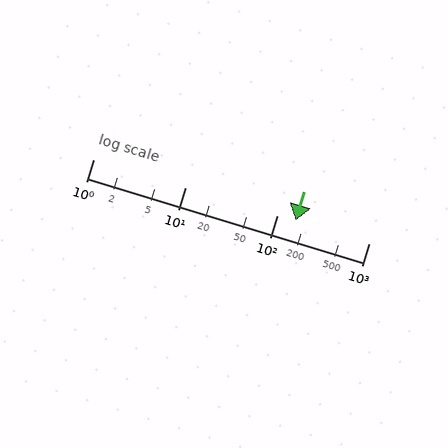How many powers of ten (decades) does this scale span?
The scale spans 3 decades, from 1 to 1000.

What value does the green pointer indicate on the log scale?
The pointer indicates approximately 160.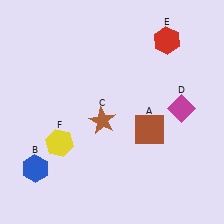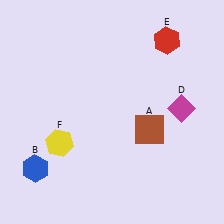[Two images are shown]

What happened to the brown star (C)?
The brown star (C) was removed in Image 2. It was in the bottom-left area of Image 1.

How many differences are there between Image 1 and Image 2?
There is 1 difference between the two images.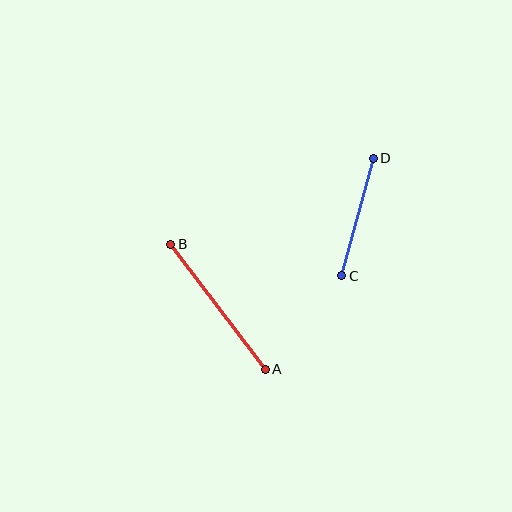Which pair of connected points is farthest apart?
Points A and B are farthest apart.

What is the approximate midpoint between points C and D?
The midpoint is at approximately (357, 217) pixels.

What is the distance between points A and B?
The distance is approximately 157 pixels.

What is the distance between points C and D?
The distance is approximately 122 pixels.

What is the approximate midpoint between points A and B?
The midpoint is at approximately (218, 307) pixels.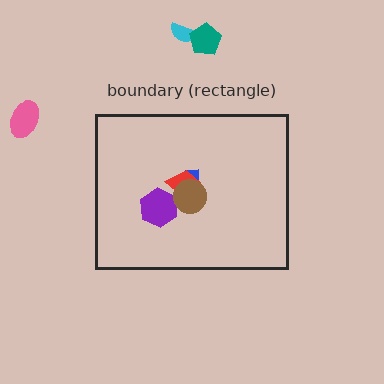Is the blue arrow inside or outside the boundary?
Inside.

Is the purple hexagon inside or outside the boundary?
Inside.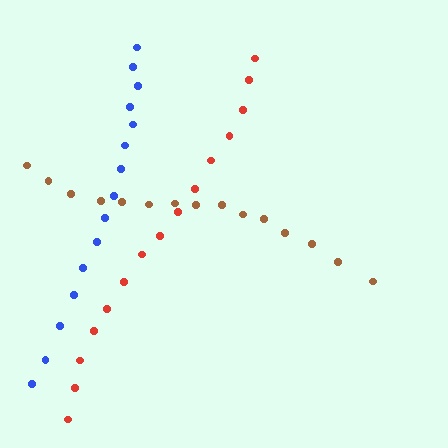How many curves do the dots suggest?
There are 3 distinct paths.